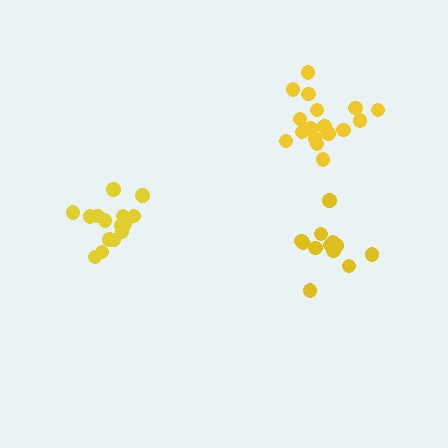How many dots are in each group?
Group 1: 14 dots, Group 2: 17 dots, Group 3: 16 dots (47 total).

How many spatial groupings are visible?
There are 3 spatial groupings.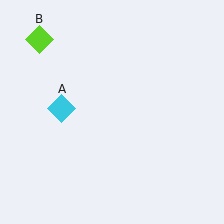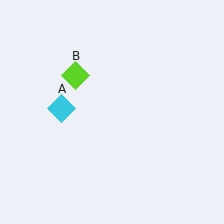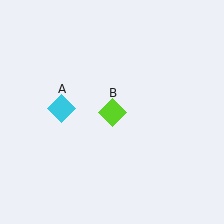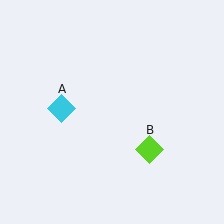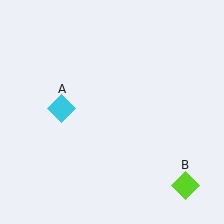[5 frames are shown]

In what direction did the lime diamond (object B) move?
The lime diamond (object B) moved down and to the right.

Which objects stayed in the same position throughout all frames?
Cyan diamond (object A) remained stationary.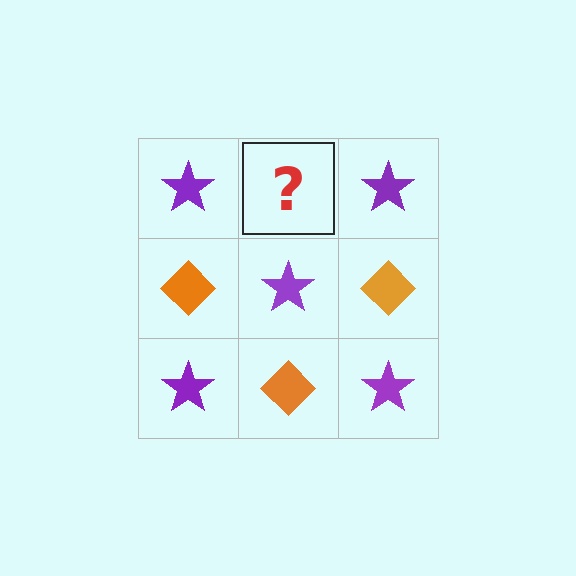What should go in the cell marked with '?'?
The missing cell should contain an orange diamond.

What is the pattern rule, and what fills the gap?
The rule is that it alternates purple star and orange diamond in a checkerboard pattern. The gap should be filled with an orange diamond.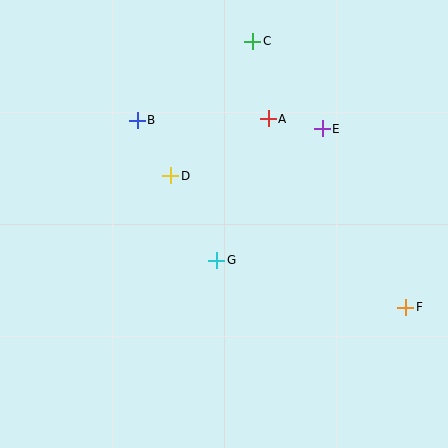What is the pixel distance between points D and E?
The distance between D and E is 159 pixels.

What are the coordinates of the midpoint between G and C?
The midpoint between G and C is at (235, 151).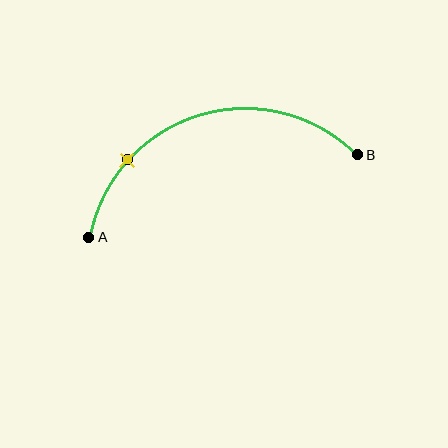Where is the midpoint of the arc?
The arc midpoint is the point on the curve farthest from the straight line joining A and B. It sits above that line.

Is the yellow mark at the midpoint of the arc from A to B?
No. The yellow mark lies on the arc but is closer to endpoint A. The arc midpoint would be at the point on the curve equidistant along the arc from both A and B.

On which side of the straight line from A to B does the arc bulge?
The arc bulges above the straight line connecting A and B.